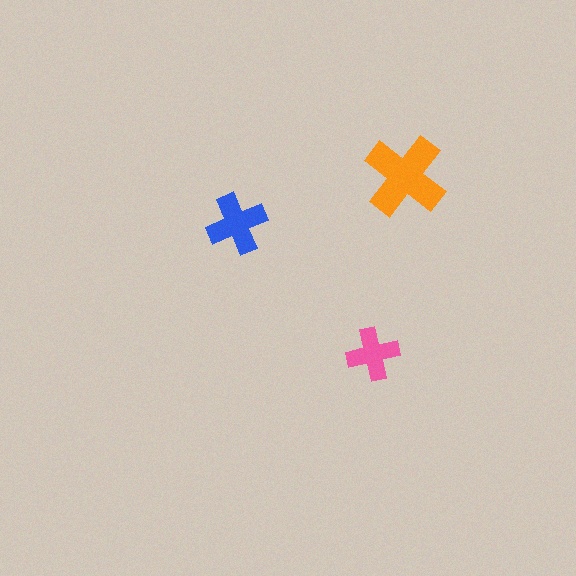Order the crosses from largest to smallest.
the orange one, the blue one, the pink one.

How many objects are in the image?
There are 3 objects in the image.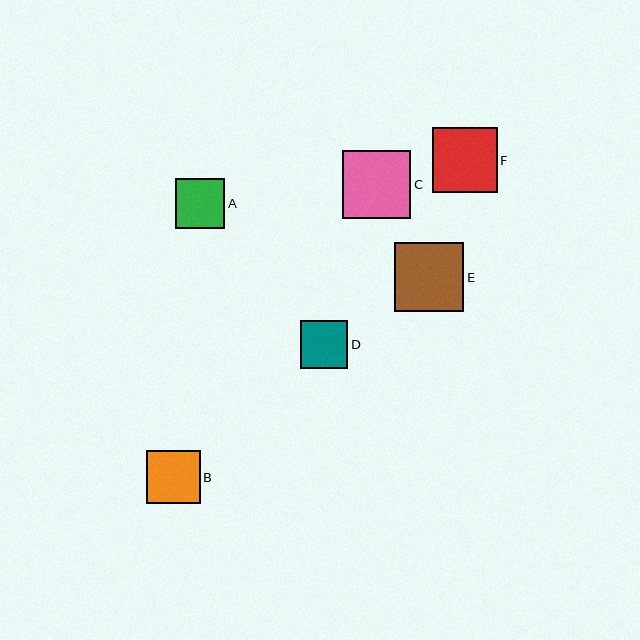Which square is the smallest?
Square D is the smallest with a size of approximately 48 pixels.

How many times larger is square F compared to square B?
Square F is approximately 1.2 times the size of square B.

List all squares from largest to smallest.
From largest to smallest: E, C, F, B, A, D.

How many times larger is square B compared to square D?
Square B is approximately 1.1 times the size of square D.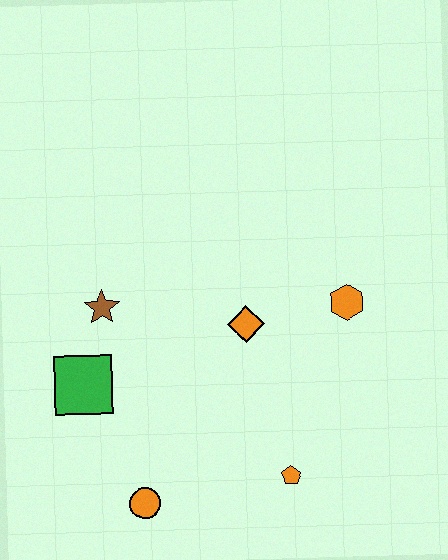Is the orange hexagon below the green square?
No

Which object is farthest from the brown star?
The orange pentagon is farthest from the brown star.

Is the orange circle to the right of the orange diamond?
No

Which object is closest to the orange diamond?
The orange hexagon is closest to the orange diamond.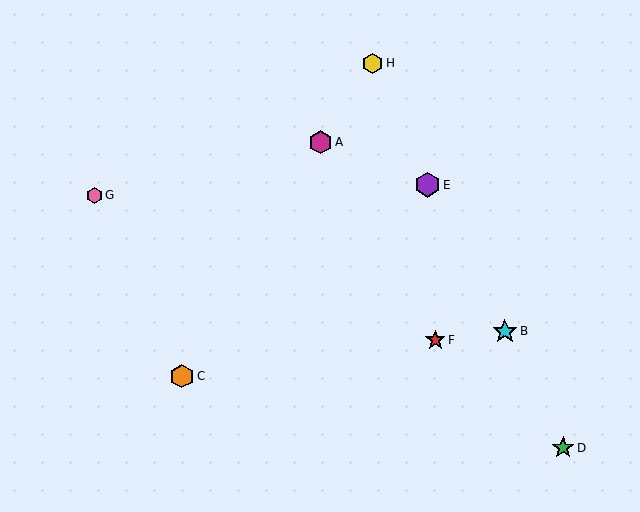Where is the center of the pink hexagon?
The center of the pink hexagon is at (94, 195).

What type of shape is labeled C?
Shape C is an orange hexagon.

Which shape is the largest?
The purple hexagon (labeled E) is the largest.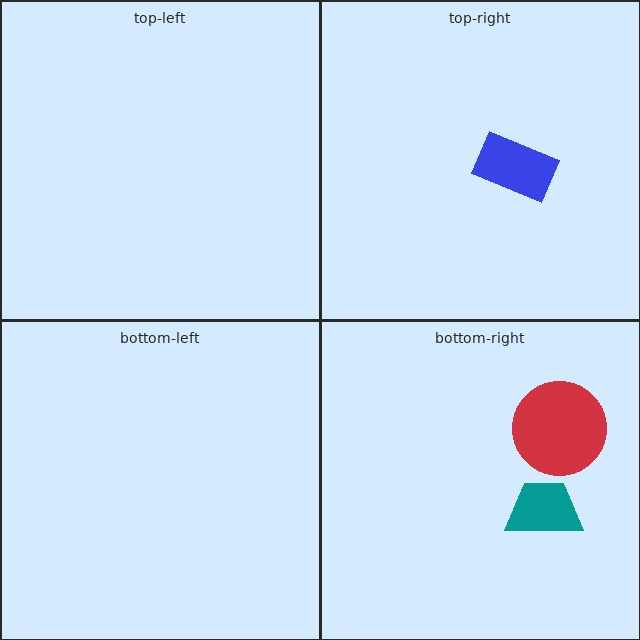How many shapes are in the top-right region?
1.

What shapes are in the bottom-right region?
The teal trapezoid, the red circle.